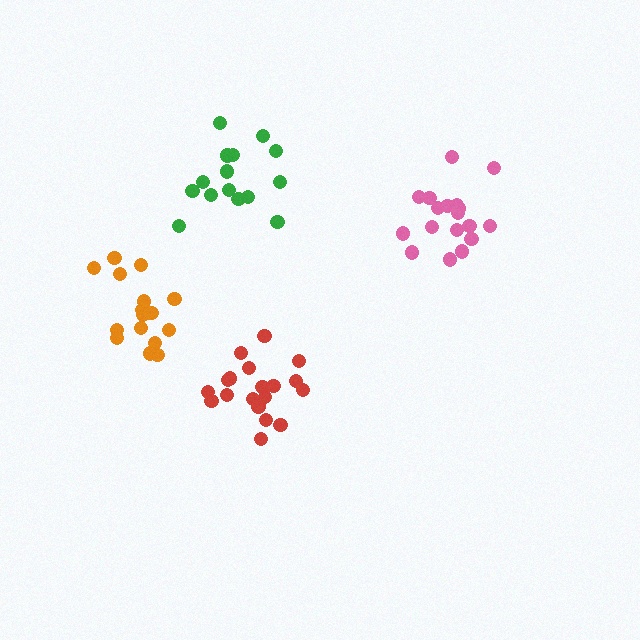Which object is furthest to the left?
The orange cluster is leftmost.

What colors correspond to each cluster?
The clusters are colored: red, green, pink, orange.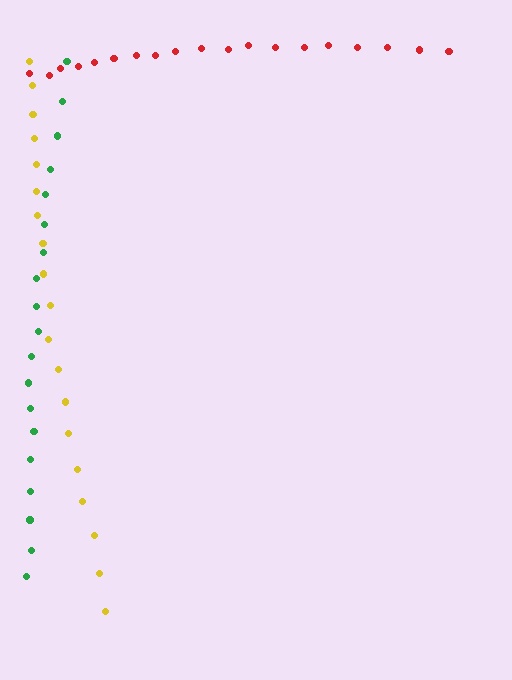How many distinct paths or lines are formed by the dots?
There are 3 distinct paths.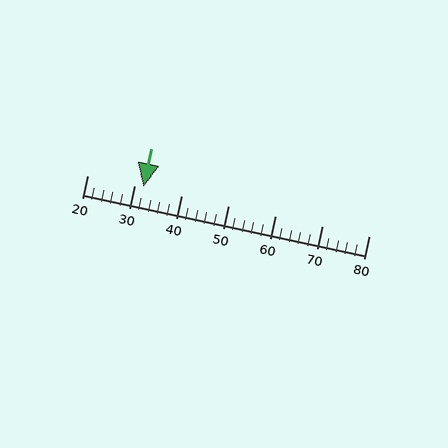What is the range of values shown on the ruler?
The ruler shows values from 20 to 80.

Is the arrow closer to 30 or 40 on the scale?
The arrow is closer to 30.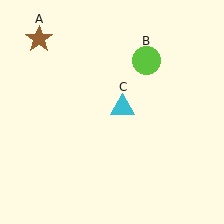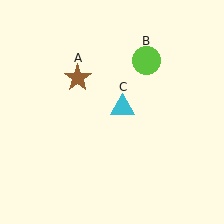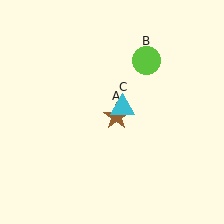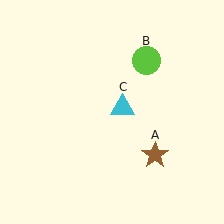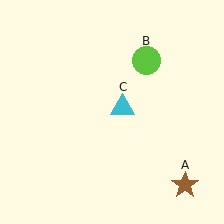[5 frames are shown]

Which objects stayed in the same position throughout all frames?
Lime circle (object B) and cyan triangle (object C) remained stationary.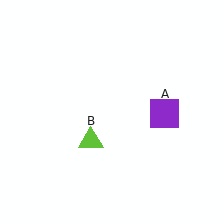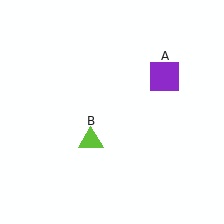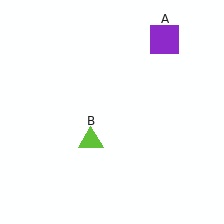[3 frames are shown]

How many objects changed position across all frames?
1 object changed position: purple square (object A).